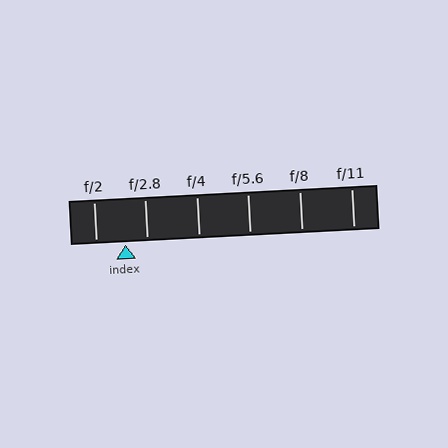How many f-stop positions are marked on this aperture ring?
There are 6 f-stop positions marked.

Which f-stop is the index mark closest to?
The index mark is closest to f/2.8.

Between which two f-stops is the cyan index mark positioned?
The index mark is between f/2 and f/2.8.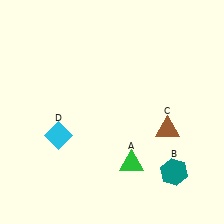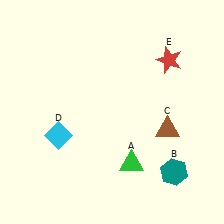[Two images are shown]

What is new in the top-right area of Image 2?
A red star (E) was added in the top-right area of Image 2.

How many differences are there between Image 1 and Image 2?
There is 1 difference between the two images.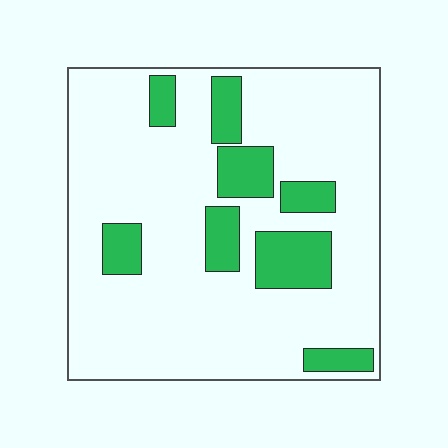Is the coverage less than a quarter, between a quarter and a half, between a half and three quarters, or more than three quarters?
Less than a quarter.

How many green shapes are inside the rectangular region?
8.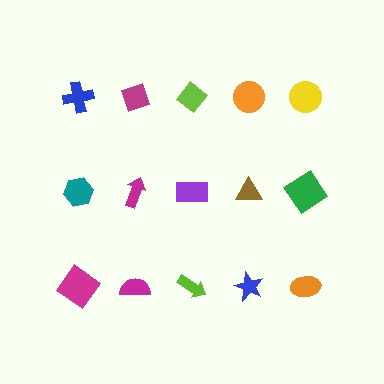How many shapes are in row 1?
5 shapes.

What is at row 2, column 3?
A purple rectangle.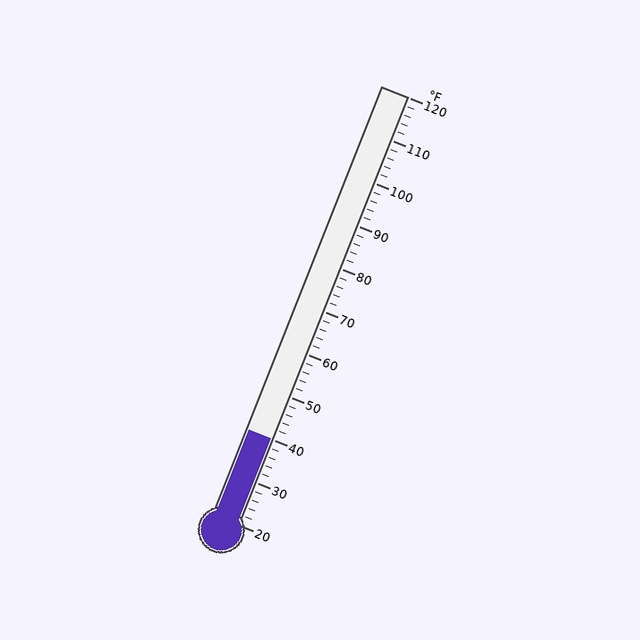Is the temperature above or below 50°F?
The temperature is below 50°F.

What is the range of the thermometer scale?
The thermometer scale ranges from 20°F to 120°F.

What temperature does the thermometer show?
The thermometer shows approximately 40°F.